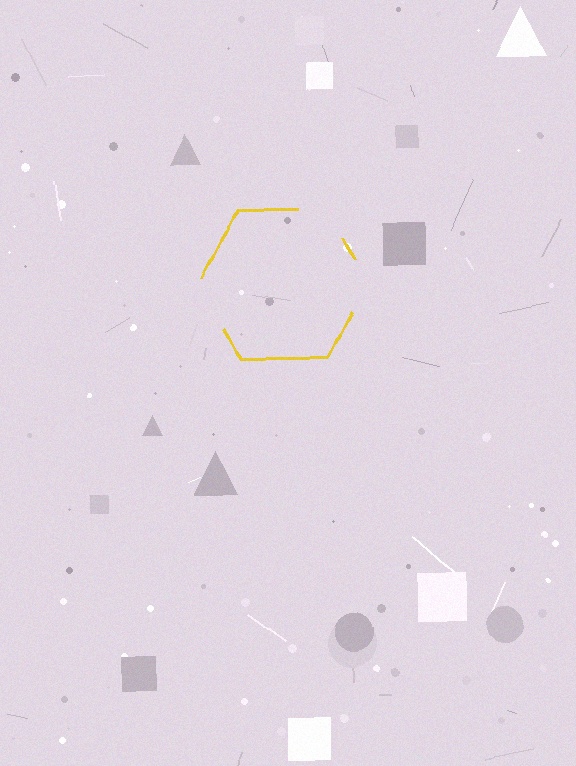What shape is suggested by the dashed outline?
The dashed outline suggests a hexagon.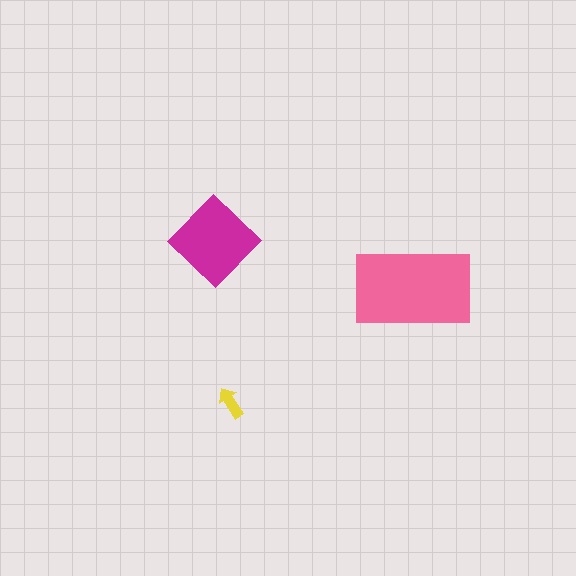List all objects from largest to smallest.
The pink rectangle, the magenta diamond, the yellow arrow.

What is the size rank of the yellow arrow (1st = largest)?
3rd.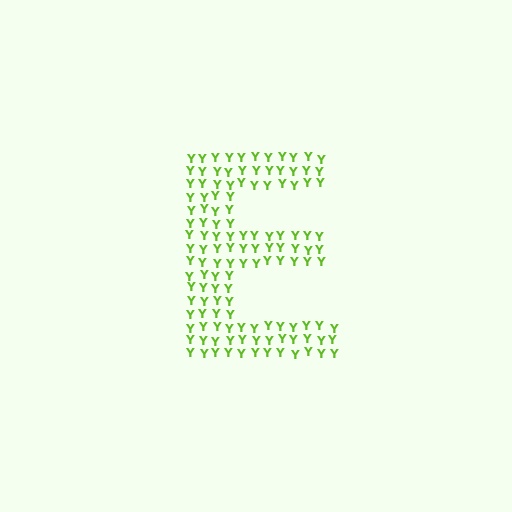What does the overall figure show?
The overall figure shows the letter E.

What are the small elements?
The small elements are letter Y's.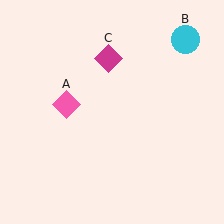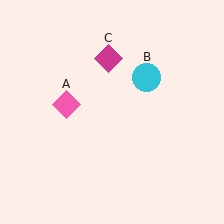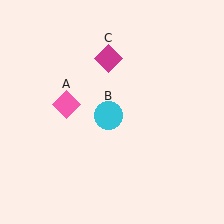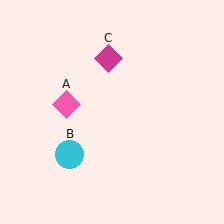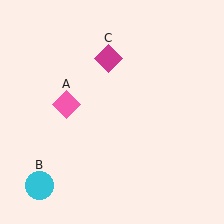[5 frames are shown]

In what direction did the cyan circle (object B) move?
The cyan circle (object B) moved down and to the left.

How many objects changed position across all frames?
1 object changed position: cyan circle (object B).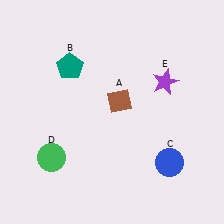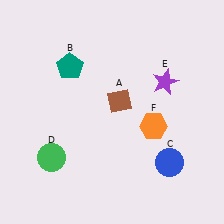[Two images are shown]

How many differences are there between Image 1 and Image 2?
There is 1 difference between the two images.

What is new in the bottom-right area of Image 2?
An orange hexagon (F) was added in the bottom-right area of Image 2.